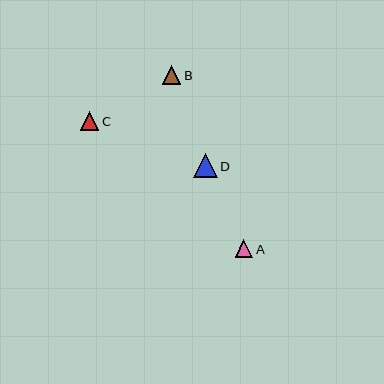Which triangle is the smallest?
Triangle A is the smallest with a size of approximately 18 pixels.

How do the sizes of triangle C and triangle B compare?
Triangle C and triangle B are approximately the same size.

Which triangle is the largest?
Triangle D is the largest with a size of approximately 24 pixels.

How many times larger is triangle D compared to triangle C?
Triangle D is approximately 1.3 times the size of triangle C.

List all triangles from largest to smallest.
From largest to smallest: D, C, B, A.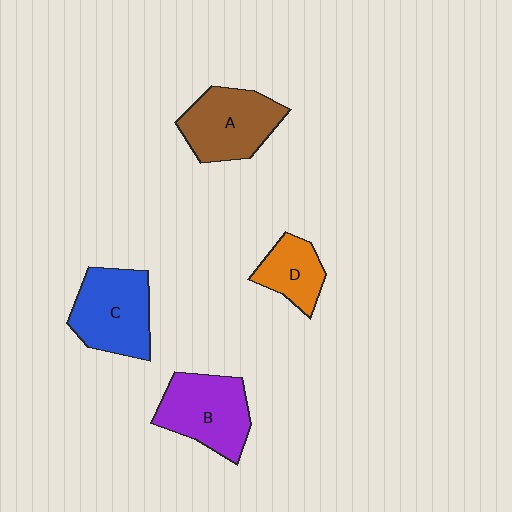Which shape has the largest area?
Shape C (blue).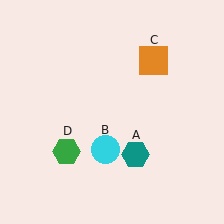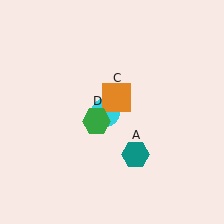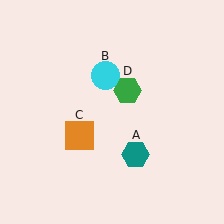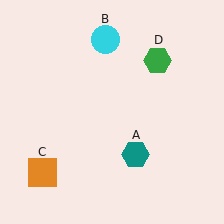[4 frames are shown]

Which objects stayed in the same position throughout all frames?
Teal hexagon (object A) remained stationary.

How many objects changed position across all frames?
3 objects changed position: cyan circle (object B), orange square (object C), green hexagon (object D).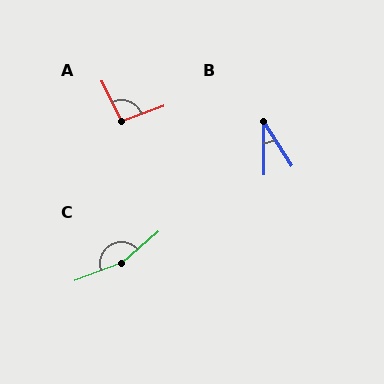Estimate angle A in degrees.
Approximately 96 degrees.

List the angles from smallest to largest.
B (32°), A (96°), C (159°).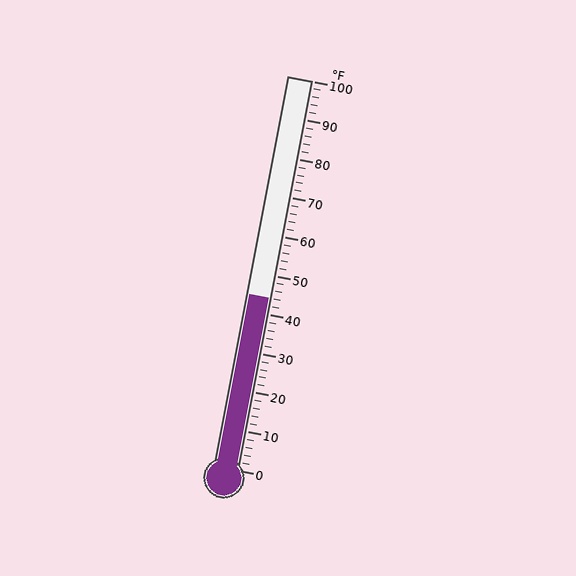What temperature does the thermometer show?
The thermometer shows approximately 44°F.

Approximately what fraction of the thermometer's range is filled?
The thermometer is filled to approximately 45% of its range.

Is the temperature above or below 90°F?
The temperature is below 90°F.